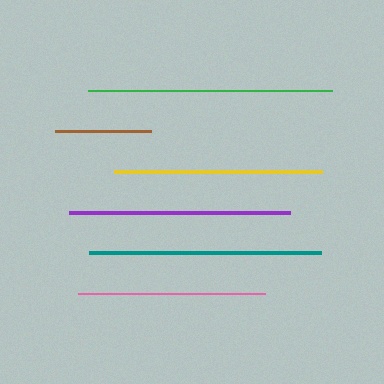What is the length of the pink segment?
The pink segment is approximately 186 pixels long.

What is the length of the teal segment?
The teal segment is approximately 232 pixels long.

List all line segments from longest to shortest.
From longest to shortest: green, teal, purple, yellow, pink, brown.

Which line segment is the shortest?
The brown line is the shortest at approximately 96 pixels.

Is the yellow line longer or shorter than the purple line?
The purple line is longer than the yellow line.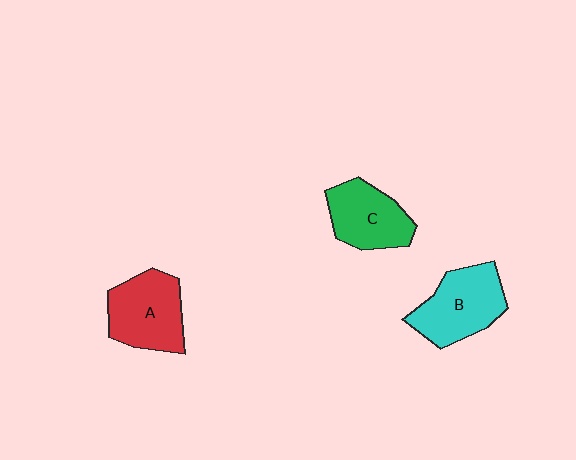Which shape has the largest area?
Shape B (cyan).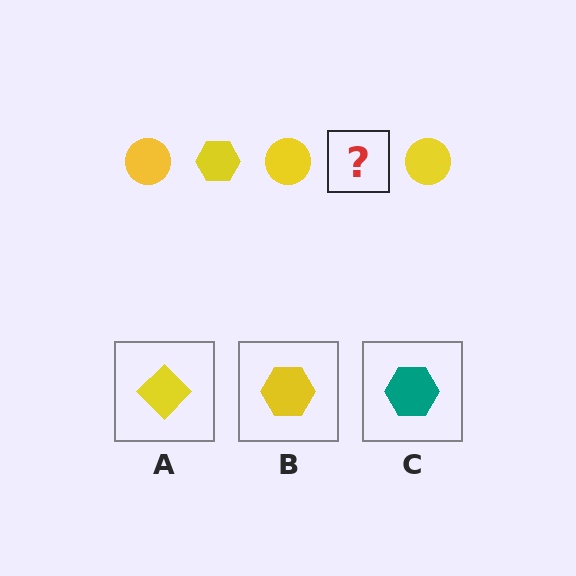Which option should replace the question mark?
Option B.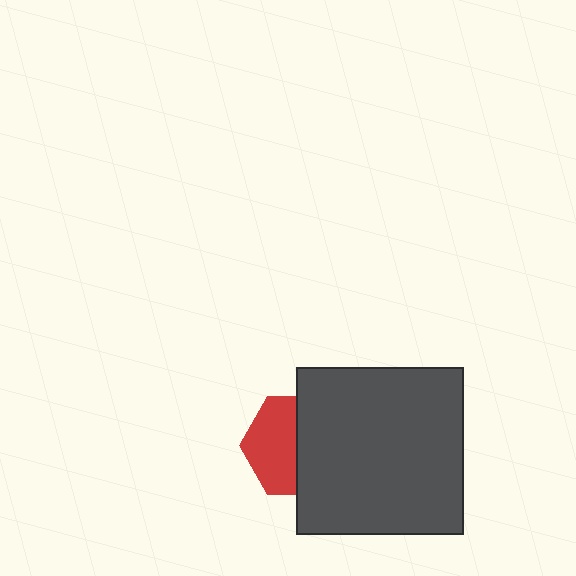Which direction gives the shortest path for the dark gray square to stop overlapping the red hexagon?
Moving right gives the shortest separation.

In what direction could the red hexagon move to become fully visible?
The red hexagon could move left. That would shift it out from behind the dark gray square entirely.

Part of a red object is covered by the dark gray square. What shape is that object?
It is a hexagon.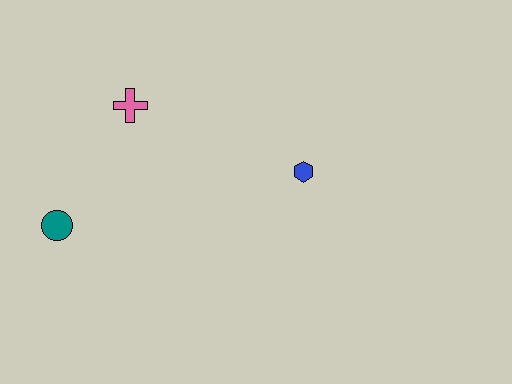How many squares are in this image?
There are no squares.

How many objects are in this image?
There are 3 objects.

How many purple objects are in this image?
There are no purple objects.